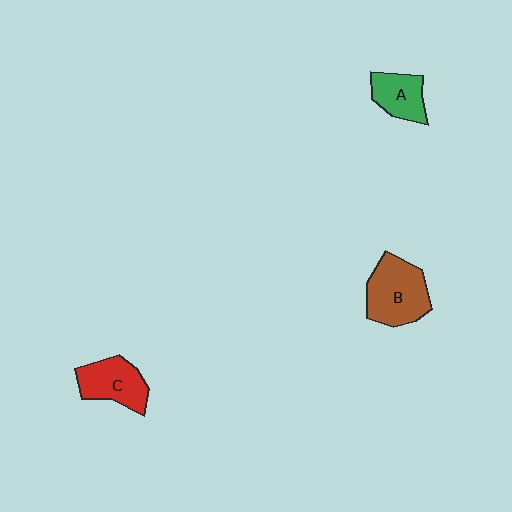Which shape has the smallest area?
Shape A (green).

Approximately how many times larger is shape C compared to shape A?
Approximately 1.3 times.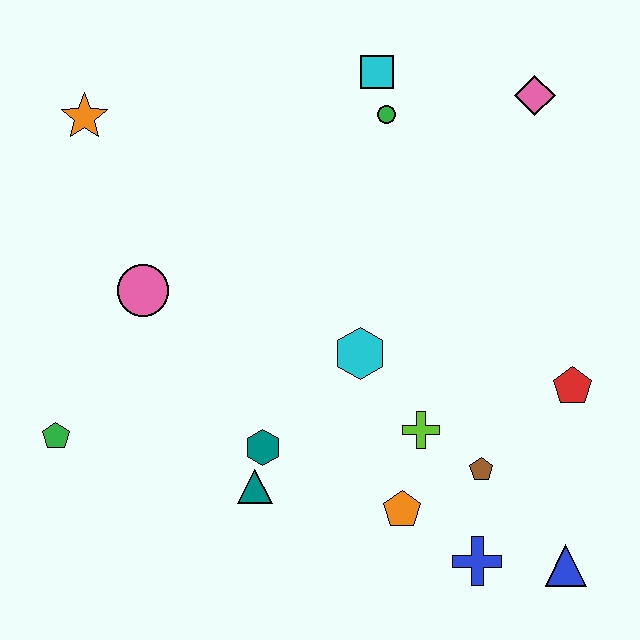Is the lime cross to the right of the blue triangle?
No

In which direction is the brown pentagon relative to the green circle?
The brown pentagon is below the green circle.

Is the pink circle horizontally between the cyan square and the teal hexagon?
No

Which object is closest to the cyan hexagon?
The lime cross is closest to the cyan hexagon.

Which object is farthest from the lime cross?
The orange star is farthest from the lime cross.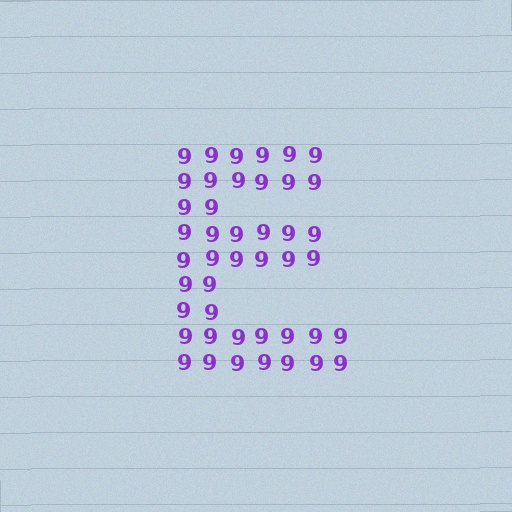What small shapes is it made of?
It is made of small digit 9's.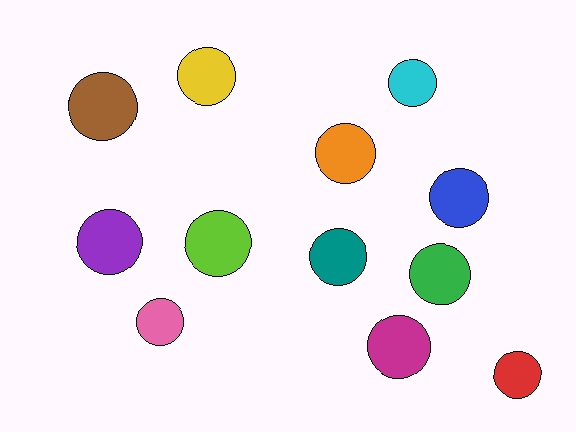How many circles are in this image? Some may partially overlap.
There are 12 circles.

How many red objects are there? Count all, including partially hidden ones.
There is 1 red object.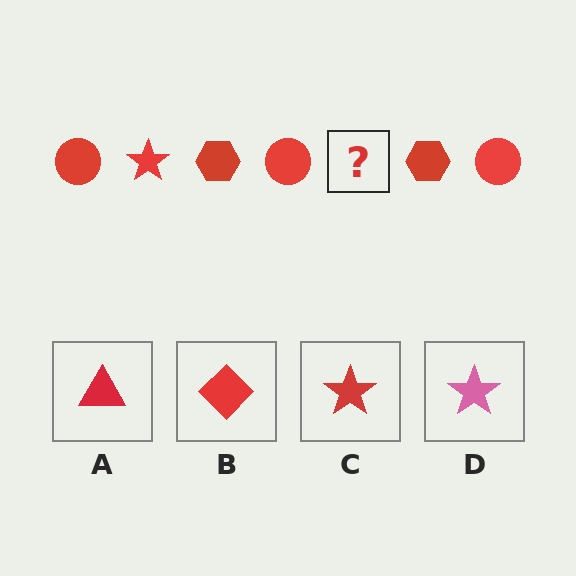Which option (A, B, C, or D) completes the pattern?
C.